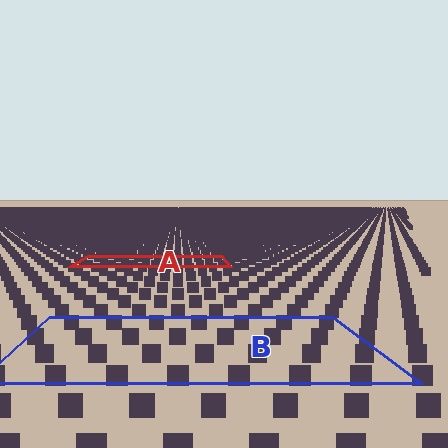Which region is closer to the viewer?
Region B is closer. The texture elements there are larger and more spread out.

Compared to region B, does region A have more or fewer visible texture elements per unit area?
Region A has more texture elements per unit area — they are packed more densely because it is farther away.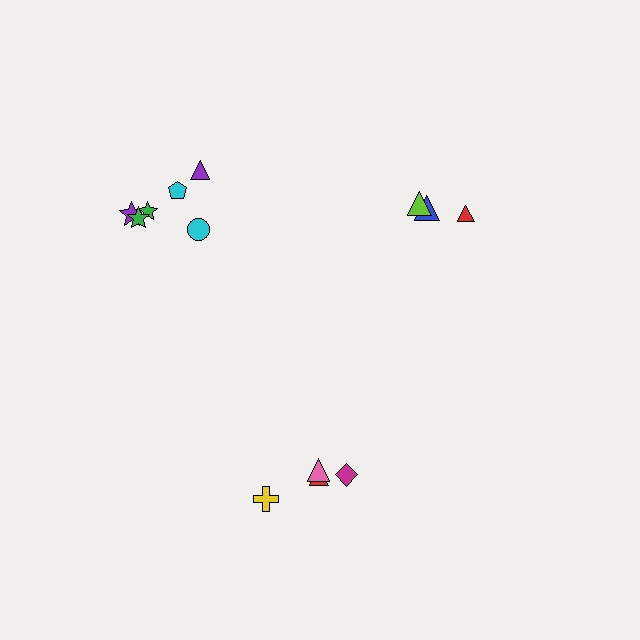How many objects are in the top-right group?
There are 3 objects.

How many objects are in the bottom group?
There are 4 objects.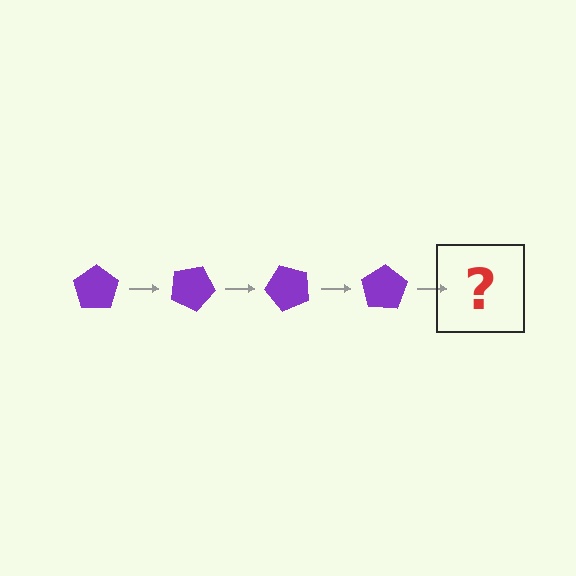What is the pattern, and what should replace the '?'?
The pattern is that the pentagon rotates 25 degrees each step. The '?' should be a purple pentagon rotated 100 degrees.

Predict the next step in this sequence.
The next step is a purple pentagon rotated 100 degrees.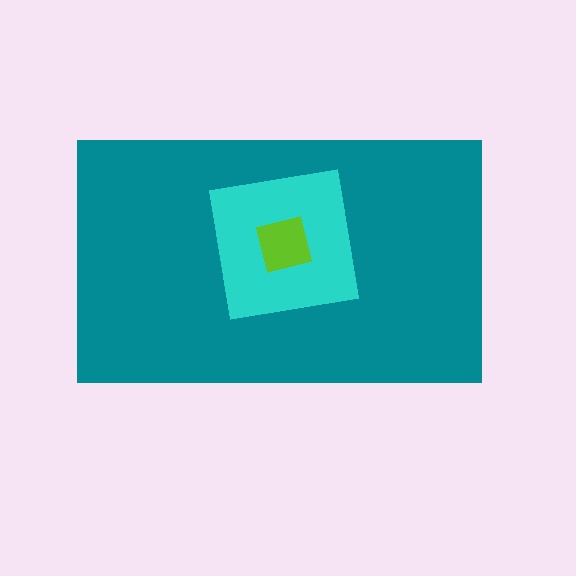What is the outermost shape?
The teal rectangle.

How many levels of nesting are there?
3.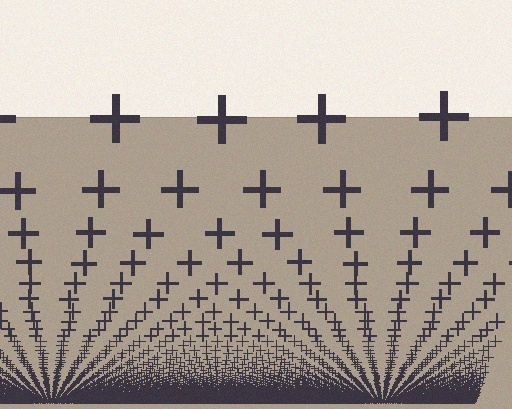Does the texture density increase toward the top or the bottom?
Density increases toward the bottom.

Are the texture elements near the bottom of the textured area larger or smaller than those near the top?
Smaller. The gradient is inverted — elements near the bottom are smaller and denser.